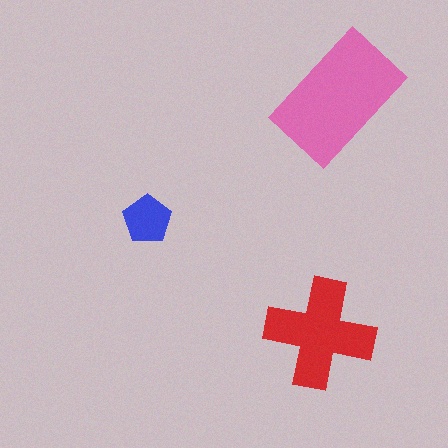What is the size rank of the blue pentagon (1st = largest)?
3rd.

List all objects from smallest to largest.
The blue pentagon, the red cross, the pink rectangle.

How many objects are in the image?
There are 3 objects in the image.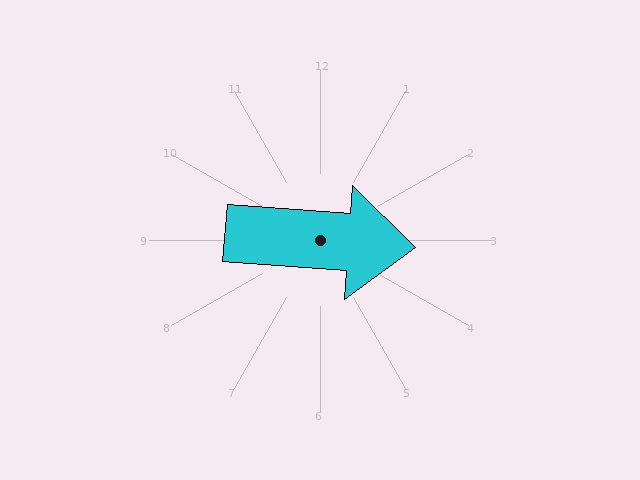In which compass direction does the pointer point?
East.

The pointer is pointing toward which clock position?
Roughly 3 o'clock.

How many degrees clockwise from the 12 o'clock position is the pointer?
Approximately 94 degrees.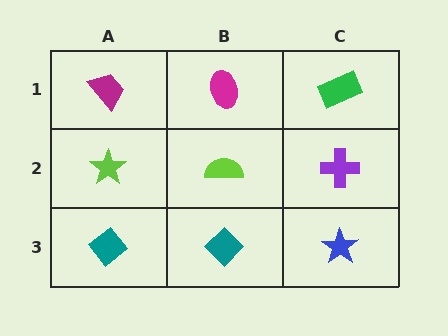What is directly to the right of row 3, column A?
A teal diamond.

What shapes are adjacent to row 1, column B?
A lime semicircle (row 2, column B), a magenta trapezoid (row 1, column A), a green rectangle (row 1, column C).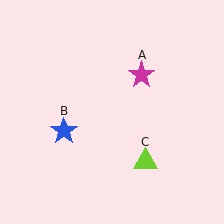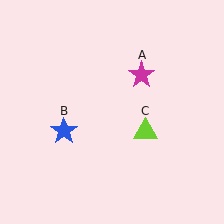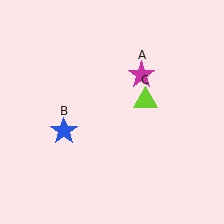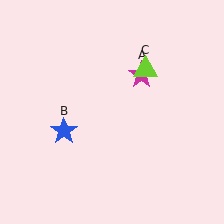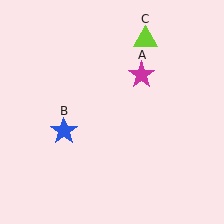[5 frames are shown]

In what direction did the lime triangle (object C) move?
The lime triangle (object C) moved up.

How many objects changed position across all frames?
1 object changed position: lime triangle (object C).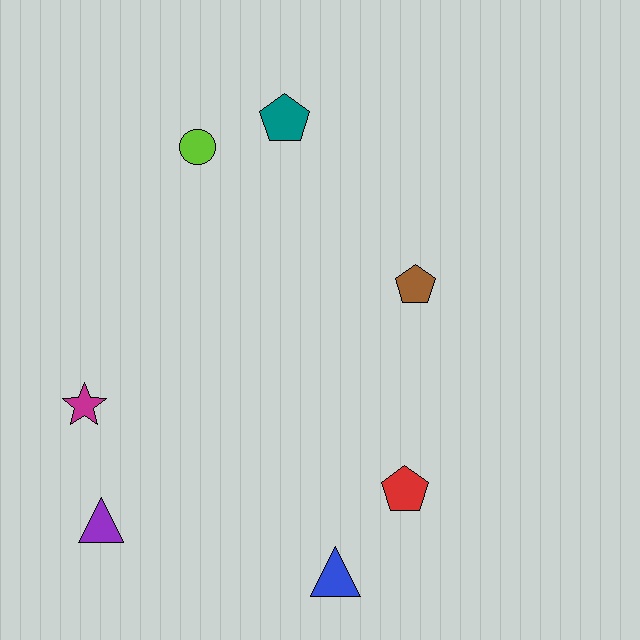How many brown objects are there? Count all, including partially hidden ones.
There is 1 brown object.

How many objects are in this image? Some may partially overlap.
There are 7 objects.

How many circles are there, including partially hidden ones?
There is 1 circle.